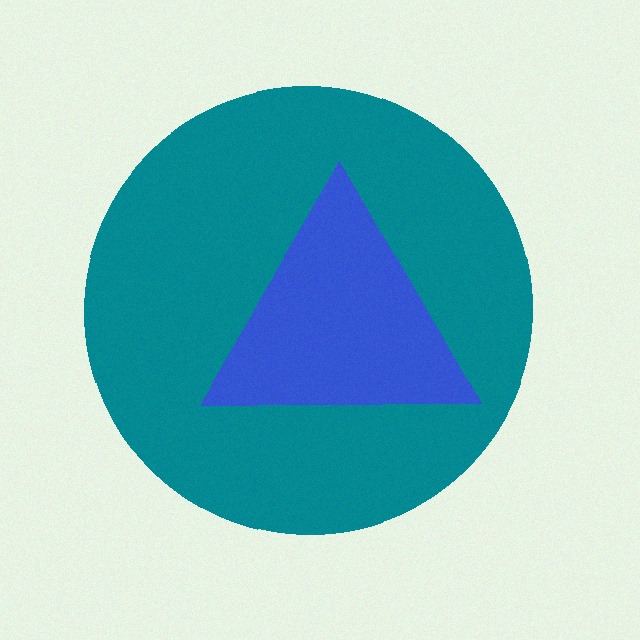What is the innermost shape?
The blue triangle.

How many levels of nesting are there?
2.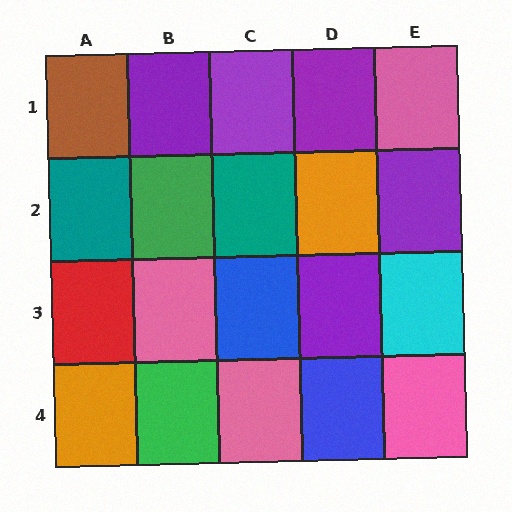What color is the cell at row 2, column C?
Teal.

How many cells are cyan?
1 cell is cyan.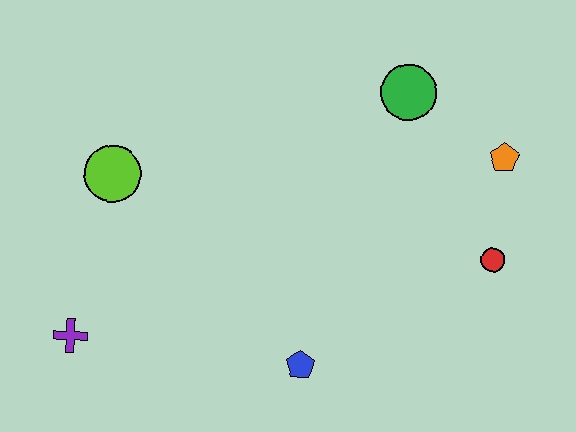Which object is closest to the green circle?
The orange pentagon is closest to the green circle.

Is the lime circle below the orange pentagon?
Yes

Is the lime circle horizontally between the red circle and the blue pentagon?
No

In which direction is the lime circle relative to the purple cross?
The lime circle is above the purple cross.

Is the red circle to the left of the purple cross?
No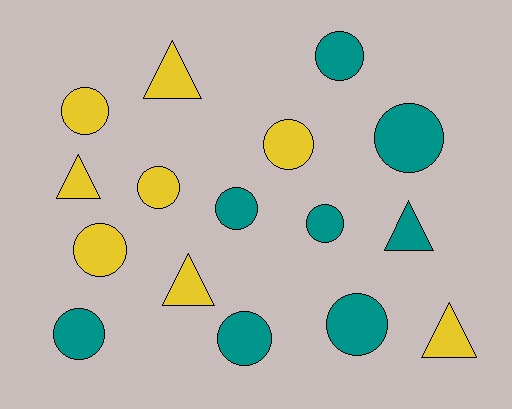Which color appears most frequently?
Teal, with 8 objects.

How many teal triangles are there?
There is 1 teal triangle.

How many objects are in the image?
There are 16 objects.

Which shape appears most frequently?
Circle, with 11 objects.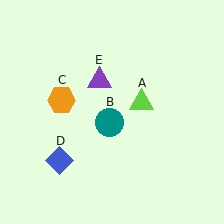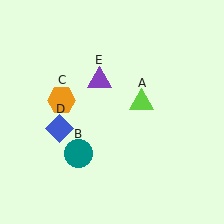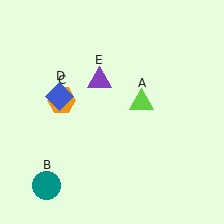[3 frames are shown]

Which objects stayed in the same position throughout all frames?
Lime triangle (object A) and orange hexagon (object C) and purple triangle (object E) remained stationary.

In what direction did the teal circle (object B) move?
The teal circle (object B) moved down and to the left.